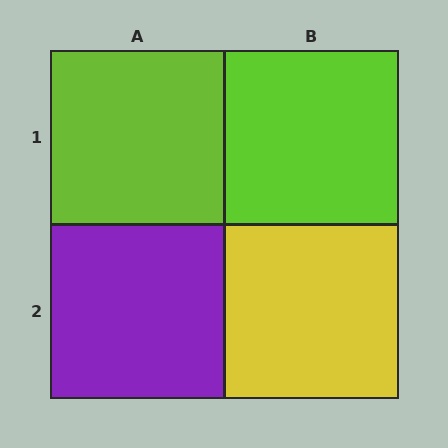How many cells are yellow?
1 cell is yellow.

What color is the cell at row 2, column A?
Purple.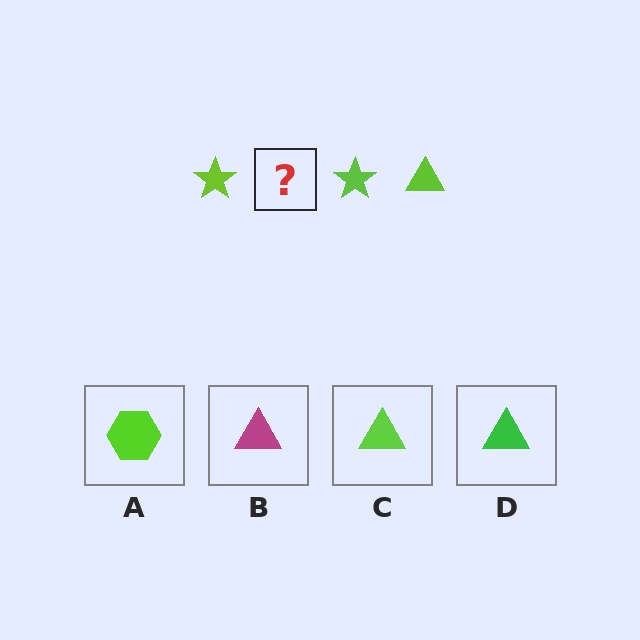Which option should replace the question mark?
Option C.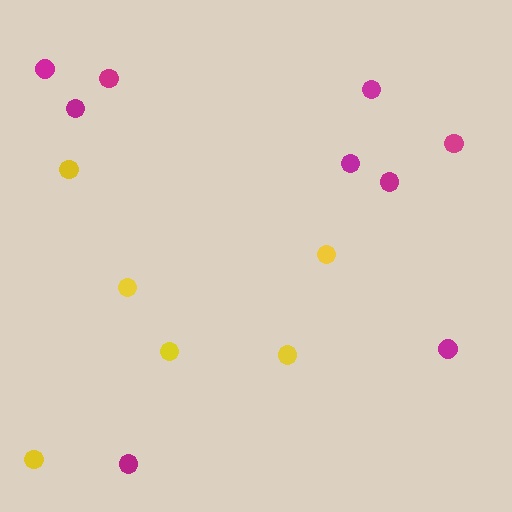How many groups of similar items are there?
There are 2 groups: one group of magenta circles (9) and one group of yellow circles (6).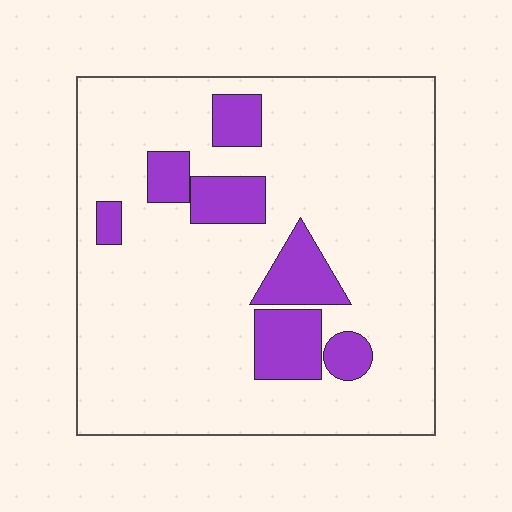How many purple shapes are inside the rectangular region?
7.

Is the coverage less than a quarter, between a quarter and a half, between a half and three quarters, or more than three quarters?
Less than a quarter.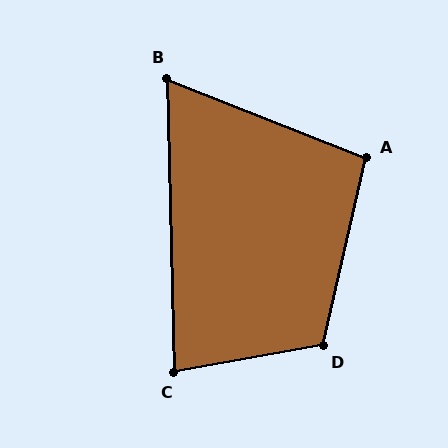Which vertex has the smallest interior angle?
B, at approximately 67 degrees.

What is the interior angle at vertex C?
Approximately 81 degrees (acute).